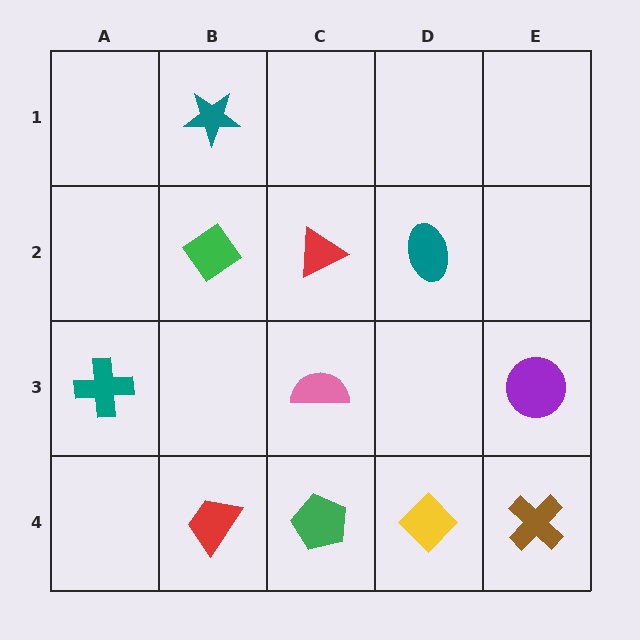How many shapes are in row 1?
1 shape.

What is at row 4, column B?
A red trapezoid.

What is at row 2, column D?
A teal ellipse.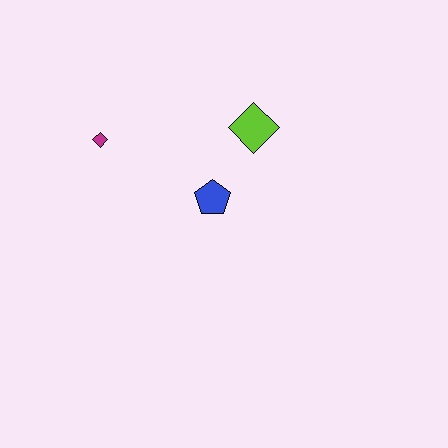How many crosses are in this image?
There are no crosses.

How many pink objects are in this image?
There are no pink objects.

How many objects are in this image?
There are 3 objects.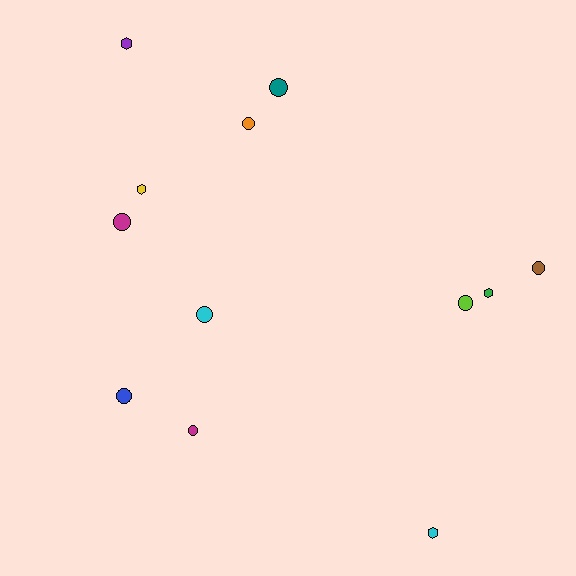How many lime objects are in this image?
There is 1 lime object.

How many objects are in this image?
There are 12 objects.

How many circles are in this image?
There are 8 circles.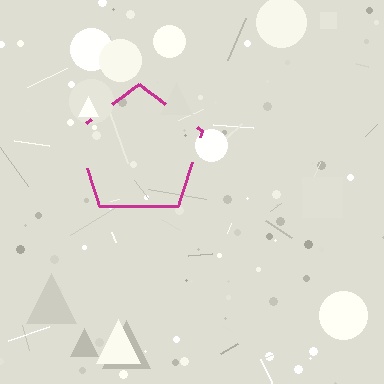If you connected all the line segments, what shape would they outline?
They would outline a pentagon.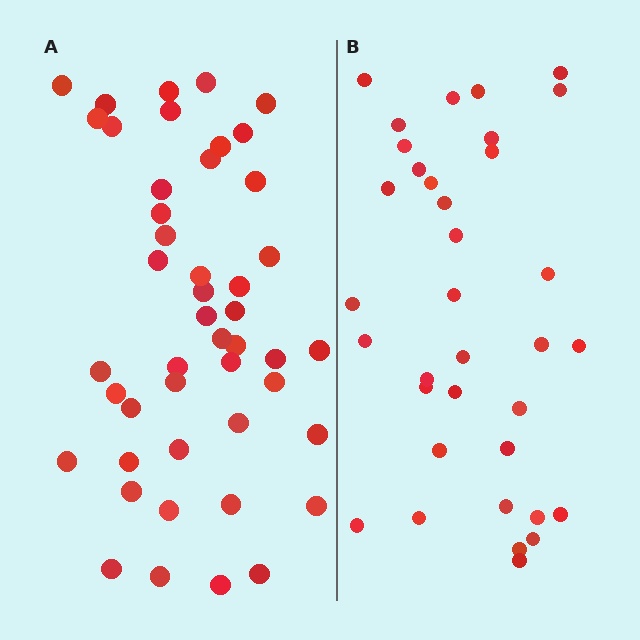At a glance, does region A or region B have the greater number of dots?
Region A (the left region) has more dots.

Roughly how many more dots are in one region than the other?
Region A has roughly 12 or so more dots than region B.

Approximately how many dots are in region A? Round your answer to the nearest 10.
About 50 dots. (The exact count is 46, which rounds to 50.)